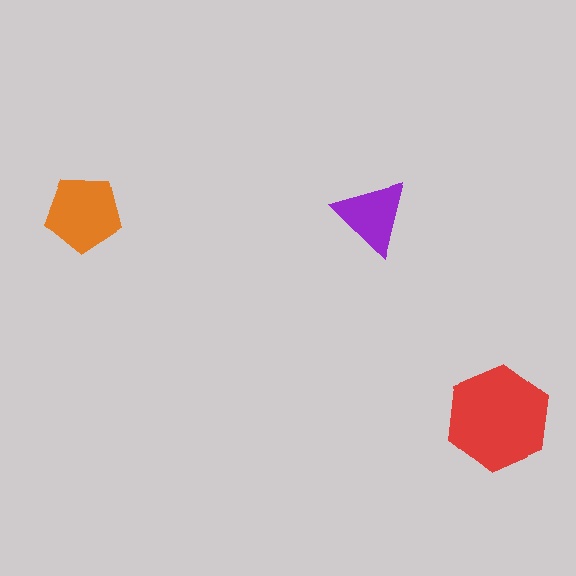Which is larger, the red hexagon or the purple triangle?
The red hexagon.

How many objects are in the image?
There are 3 objects in the image.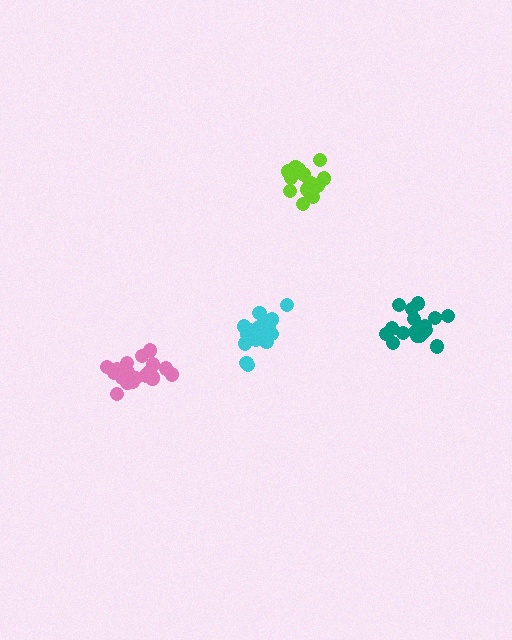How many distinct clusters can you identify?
There are 4 distinct clusters.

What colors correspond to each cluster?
The clusters are colored: pink, teal, cyan, lime.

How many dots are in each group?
Group 1: 20 dots, Group 2: 20 dots, Group 3: 19 dots, Group 4: 15 dots (74 total).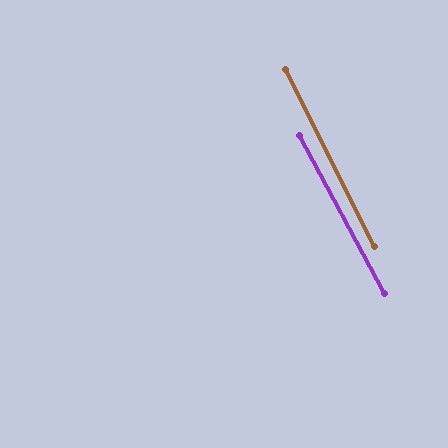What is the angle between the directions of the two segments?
Approximately 1 degree.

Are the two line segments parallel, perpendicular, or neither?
Parallel — their directions differ by only 1.3°.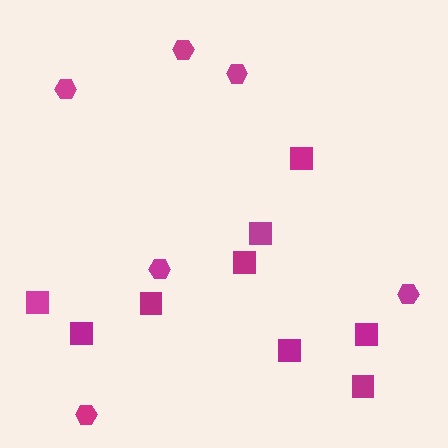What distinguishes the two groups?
There are 2 groups: one group of squares (9) and one group of hexagons (6).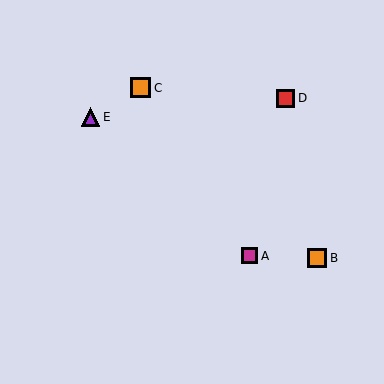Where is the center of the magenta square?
The center of the magenta square is at (250, 256).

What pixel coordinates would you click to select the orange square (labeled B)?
Click at (317, 258) to select the orange square B.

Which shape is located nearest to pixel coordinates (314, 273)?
The orange square (labeled B) at (317, 258) is nearest to that location.